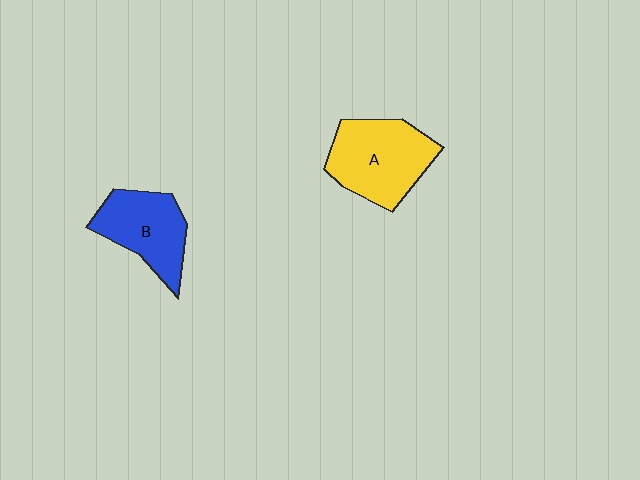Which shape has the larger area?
Shape A (yellow).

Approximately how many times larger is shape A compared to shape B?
Approximately 1.2 times.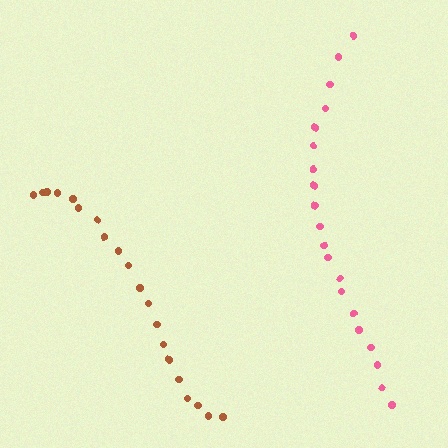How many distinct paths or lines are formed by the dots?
There are 2 distinct paths.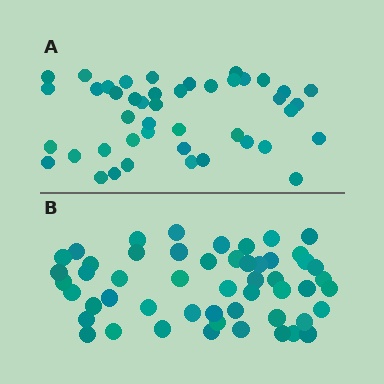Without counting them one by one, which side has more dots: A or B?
Region B (the bottom region) has more dots.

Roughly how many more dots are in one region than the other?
Region B has roughly 8 or so more dots than region A.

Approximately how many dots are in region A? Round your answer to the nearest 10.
About 40 dots. (The exact count is 44, which rounds to 40.)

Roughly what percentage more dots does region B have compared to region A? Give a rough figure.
About 20% more.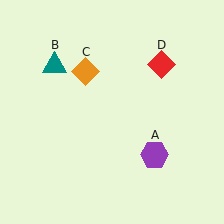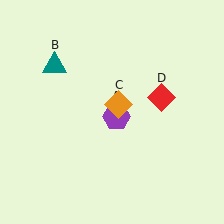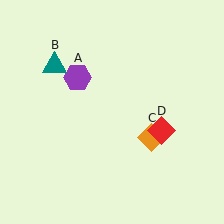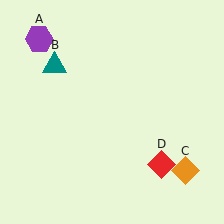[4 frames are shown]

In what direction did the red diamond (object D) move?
The red diamond (object D) moved down.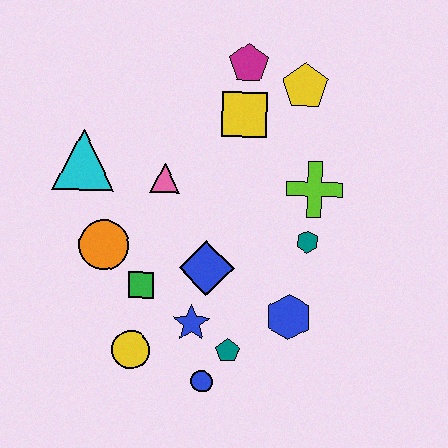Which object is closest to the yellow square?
The magenta pentagon is closest to the yellow square.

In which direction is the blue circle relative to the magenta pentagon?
The blue circle is below the magenta pentagon.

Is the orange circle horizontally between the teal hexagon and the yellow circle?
No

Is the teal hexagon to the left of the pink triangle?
No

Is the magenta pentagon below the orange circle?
No